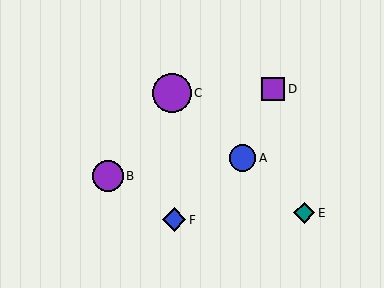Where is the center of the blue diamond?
The center of the blue diamond is at (174, 220).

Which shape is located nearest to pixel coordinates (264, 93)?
The purple square (labeled D) at (273, 89) is nearest to that location.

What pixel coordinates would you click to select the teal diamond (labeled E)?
Click at (304, 213) to select the teal diamond E.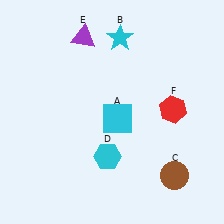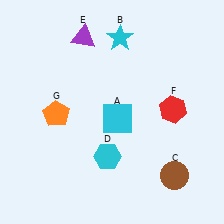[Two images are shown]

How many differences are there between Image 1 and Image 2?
There is 1 difference between the two images.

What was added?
An orange pentagon (G) was added in Image 2.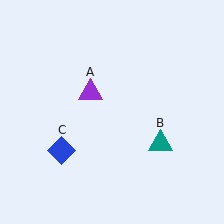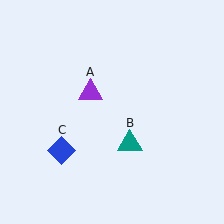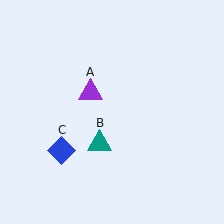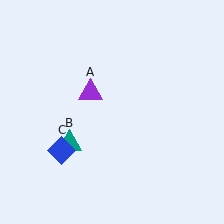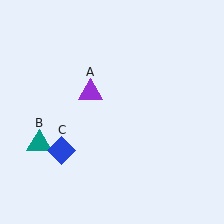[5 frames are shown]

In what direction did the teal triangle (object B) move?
The teal triangle (object B) moved left.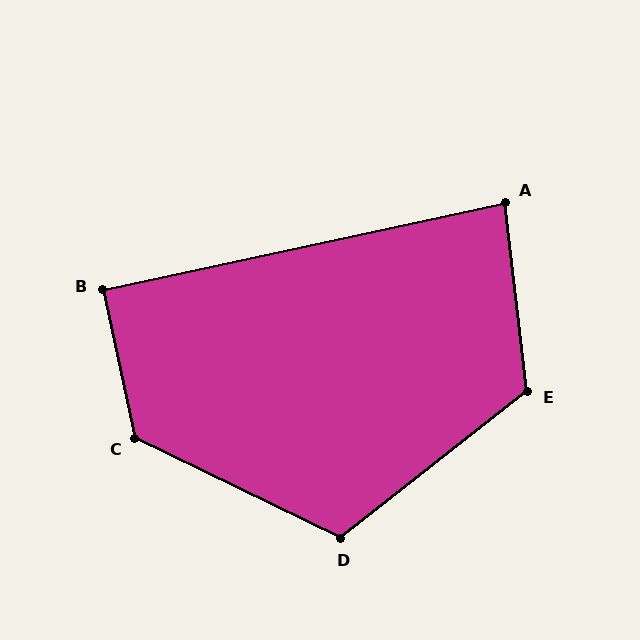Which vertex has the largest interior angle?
C, at approximately 128 degrees.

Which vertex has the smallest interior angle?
A, at approximately 85 degrees.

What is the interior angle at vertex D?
Approximately 116 degrees (obtuse).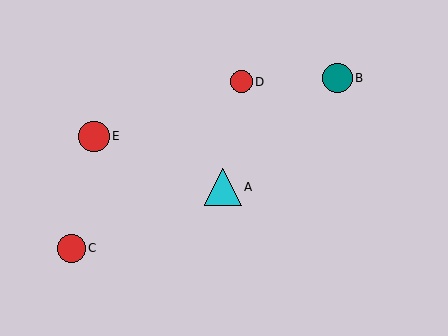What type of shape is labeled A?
Shape A is a cyan triangle.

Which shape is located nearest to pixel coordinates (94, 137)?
The red circle (labeled E) at (94, 136) is nearest to that location.